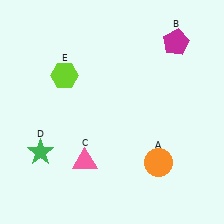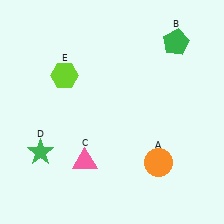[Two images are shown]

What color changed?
The pentagon (B) changed from magenta in Image 1 to green in Image 2.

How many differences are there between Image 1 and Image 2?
There is 1 difference between the two images.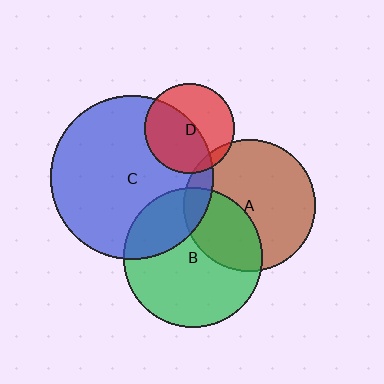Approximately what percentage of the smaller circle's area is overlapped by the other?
Approximately 50%.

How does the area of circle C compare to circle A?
Approximately 1.5 times.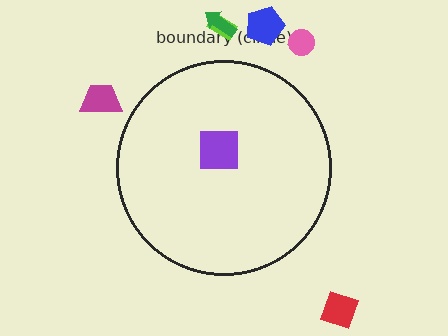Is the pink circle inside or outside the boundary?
Outside.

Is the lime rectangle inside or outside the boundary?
Outside.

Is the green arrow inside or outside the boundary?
Outside.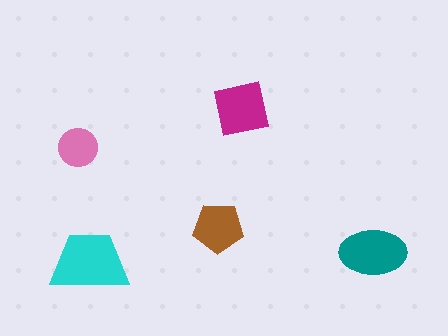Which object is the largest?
The cyan trapezoid.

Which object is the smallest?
The pink circle.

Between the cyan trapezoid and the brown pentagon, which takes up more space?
The cyan trapezoid.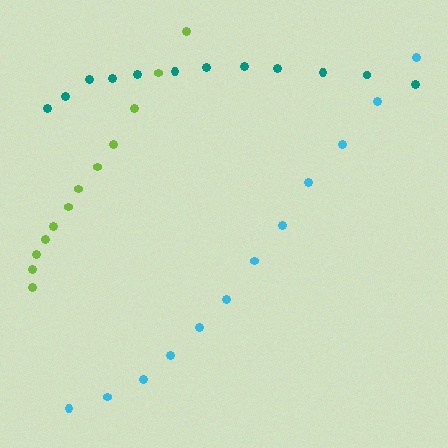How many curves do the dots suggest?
There are 3 distinct paths.